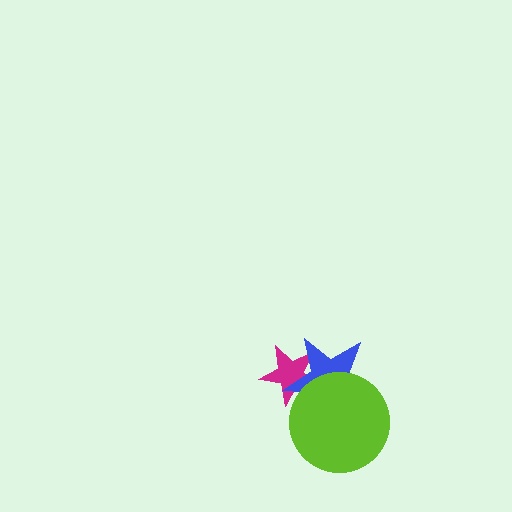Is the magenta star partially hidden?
Yes, it is partially covered by another shape.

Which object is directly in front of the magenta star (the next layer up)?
The blue star is directly in front of the magenta star.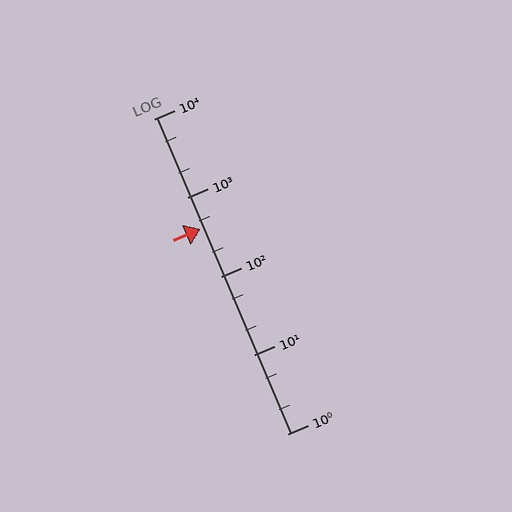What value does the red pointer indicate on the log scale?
The pointer indicates approximately 400.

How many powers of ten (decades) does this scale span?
The scale spans 4 decades, from 1 to 10000.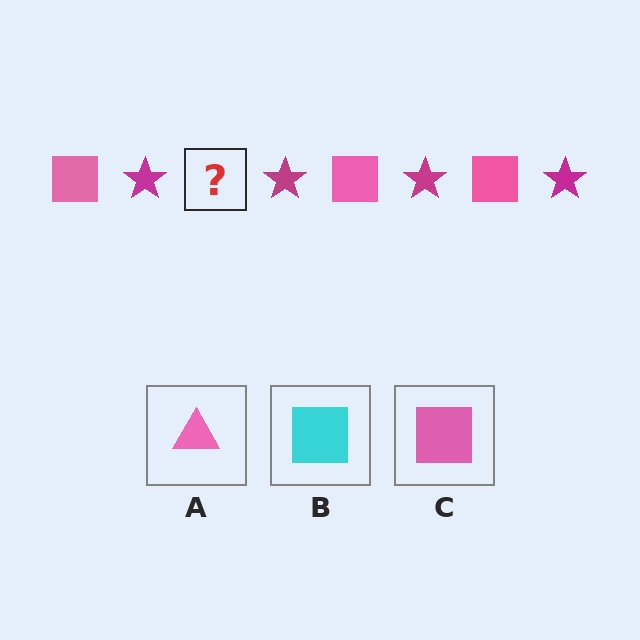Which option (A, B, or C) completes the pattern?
C.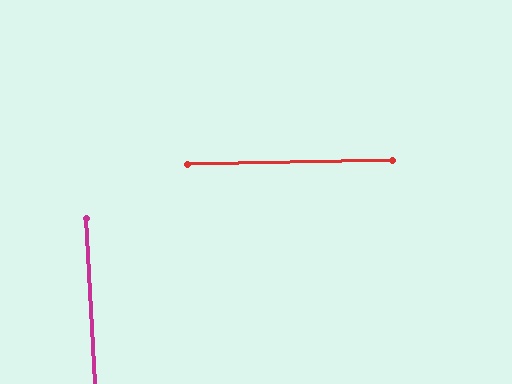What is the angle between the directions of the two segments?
Approximately 88 degrees.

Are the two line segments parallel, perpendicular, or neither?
Perpendicular — they meet at approximately 88°.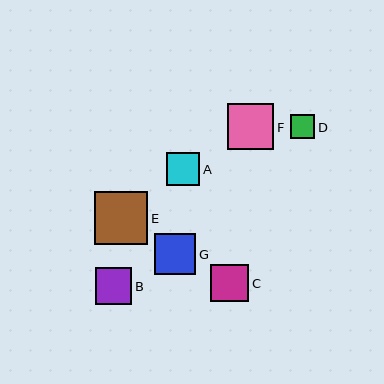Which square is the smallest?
Square D is the smallest with a size of approximately 24 pixels.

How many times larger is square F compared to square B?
Square F is approximately 1.3 times the size of square B.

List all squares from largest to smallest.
From largest to smallest: E, F, G, C, B, A, D.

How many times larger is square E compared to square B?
Square E is approximately 1.4 times the size of square B.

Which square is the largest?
Square E is the largest with a size of approximately 53 pixels.